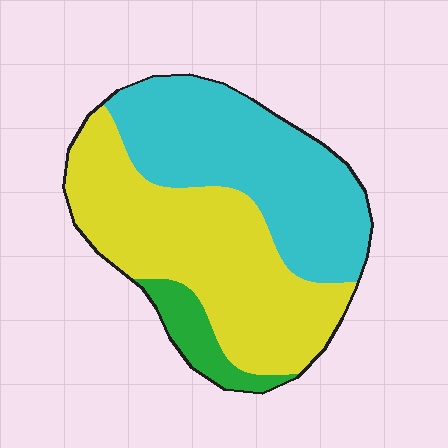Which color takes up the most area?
Yellow, at roughly 50%.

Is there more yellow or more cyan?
Yellow.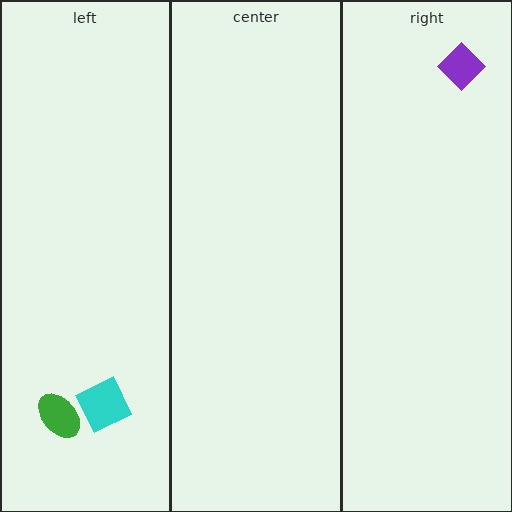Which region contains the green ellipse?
The left region.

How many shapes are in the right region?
1.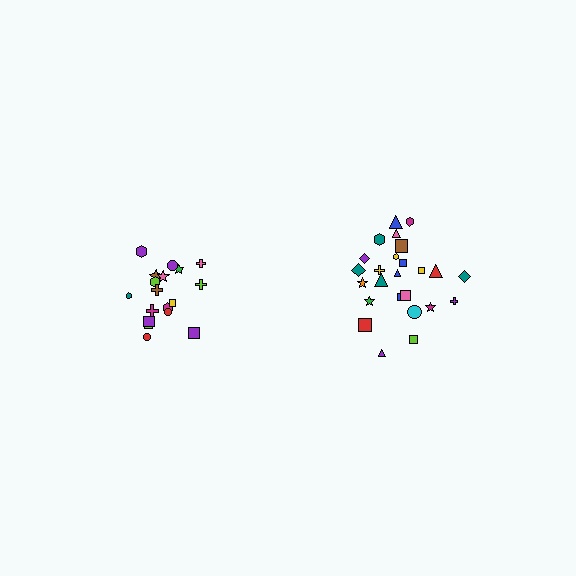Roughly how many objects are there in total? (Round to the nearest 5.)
Roughly 45 objects in total.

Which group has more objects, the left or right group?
The right group.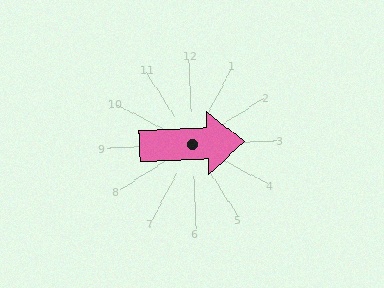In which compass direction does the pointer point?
East.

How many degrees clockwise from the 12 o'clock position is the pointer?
Approximately 90 degrees.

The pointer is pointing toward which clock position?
Roughly 3 o'clock.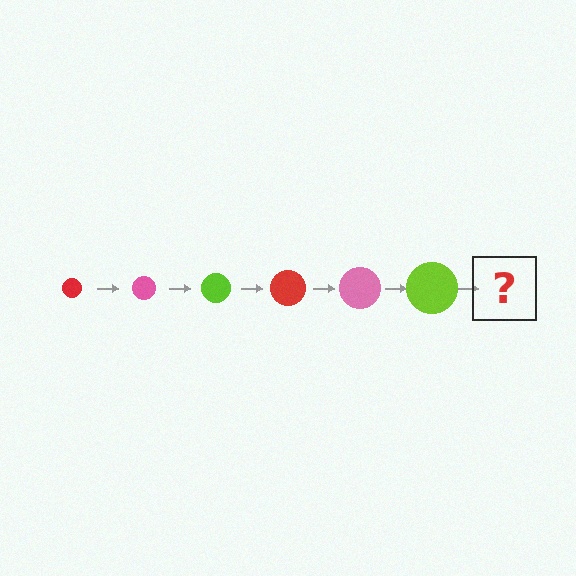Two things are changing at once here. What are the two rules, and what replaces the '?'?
The two rules are that the circle grows larger each step and the color cycles through red, pink, and lime. The '?' should be a red circle, larger than the previous one.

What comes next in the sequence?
The next element should be a red circle, larger than the previous one.